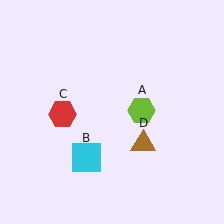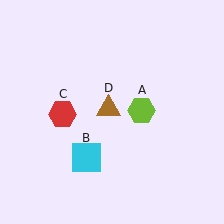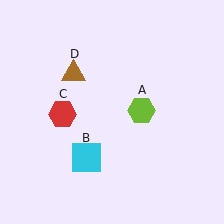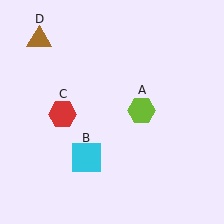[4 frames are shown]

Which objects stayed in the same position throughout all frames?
Lime hexagon (object A) and cyan square (object B) and red hexagon (object C) remained stationary.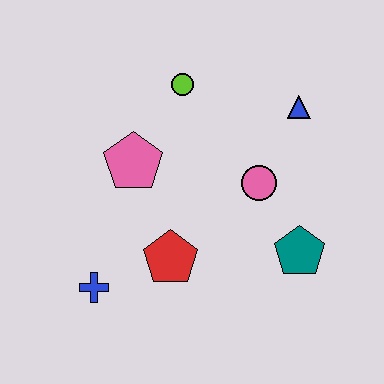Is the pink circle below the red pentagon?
No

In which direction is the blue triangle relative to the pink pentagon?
The blue triangle is to the right of the pink pentagon.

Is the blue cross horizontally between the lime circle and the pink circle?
No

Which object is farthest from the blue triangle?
The blue cross is farthest from the blue triangle.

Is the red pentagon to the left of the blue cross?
No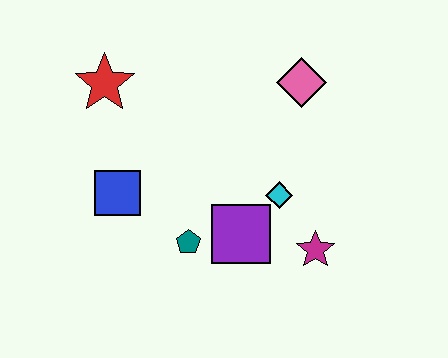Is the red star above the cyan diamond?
Yes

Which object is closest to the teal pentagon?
The purple square is closest to the teal pentagon.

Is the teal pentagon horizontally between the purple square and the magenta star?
No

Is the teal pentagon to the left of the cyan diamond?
Yes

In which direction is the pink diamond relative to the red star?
The pink diamond is to the right of the red star.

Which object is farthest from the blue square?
The pink diamond is farthest from the blue square.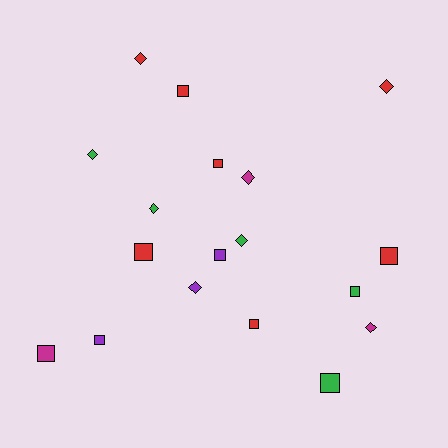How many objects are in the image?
There are 18 objects.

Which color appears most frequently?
Red, with 7 objects.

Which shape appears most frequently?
Square, with 10 objects.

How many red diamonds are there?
There are 2 red diamonds.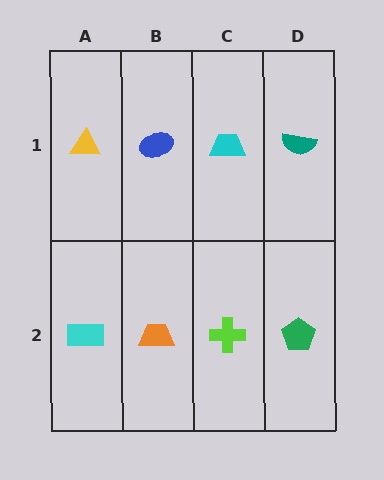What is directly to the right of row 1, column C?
A teal semicircle.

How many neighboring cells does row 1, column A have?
2.